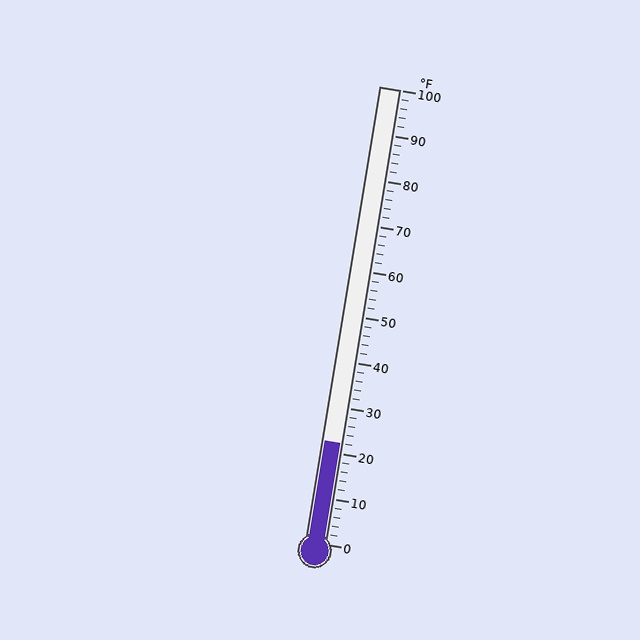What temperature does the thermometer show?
The thermometer shows approximately 22°F.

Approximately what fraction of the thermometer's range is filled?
The thermometer is filled to approximately 20% of its range.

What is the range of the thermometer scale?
The thermometer scale ranges from 0°F to 100°F.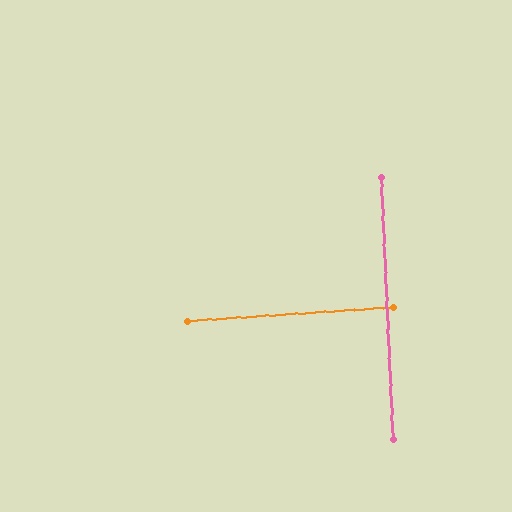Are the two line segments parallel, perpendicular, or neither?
Perpendicular — they meet at approximately 89°.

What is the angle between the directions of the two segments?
Approximately 89 degrees.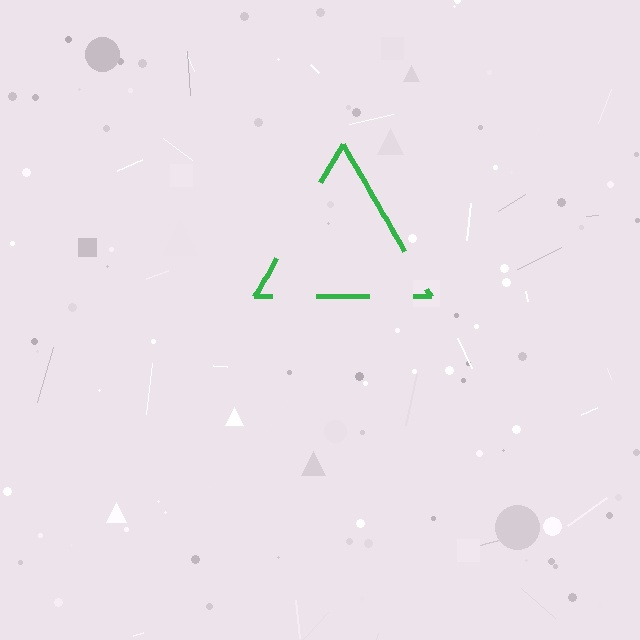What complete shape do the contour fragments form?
The contour fragments form a triangle.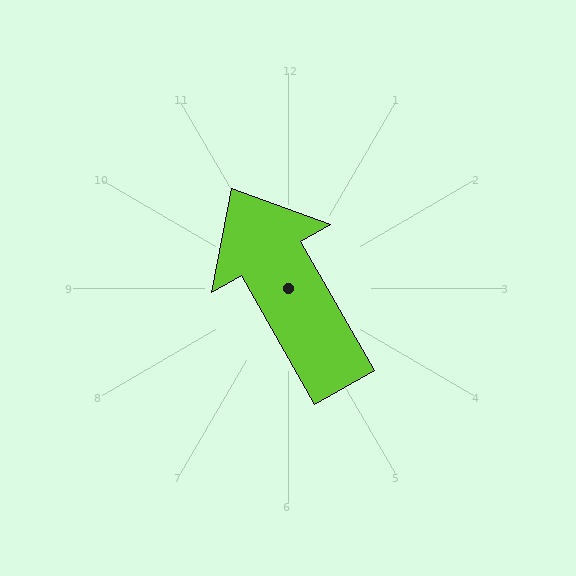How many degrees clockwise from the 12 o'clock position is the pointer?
Approximately 330 degrees.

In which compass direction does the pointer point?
Northwest.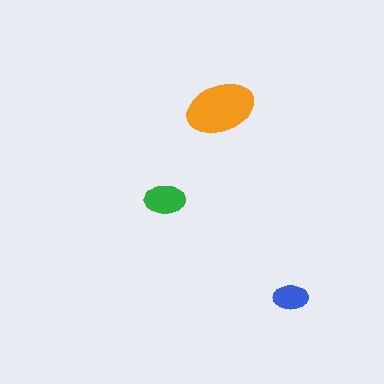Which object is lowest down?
The blue ellipse is bottommost.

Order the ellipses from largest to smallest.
the orange one, the green one, the blue one.